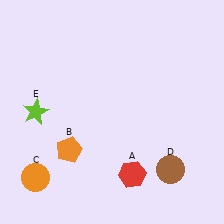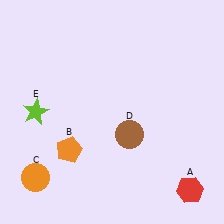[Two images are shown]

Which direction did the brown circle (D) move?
The brown circle (D) moved left.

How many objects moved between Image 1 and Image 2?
2 objects moved between the two images.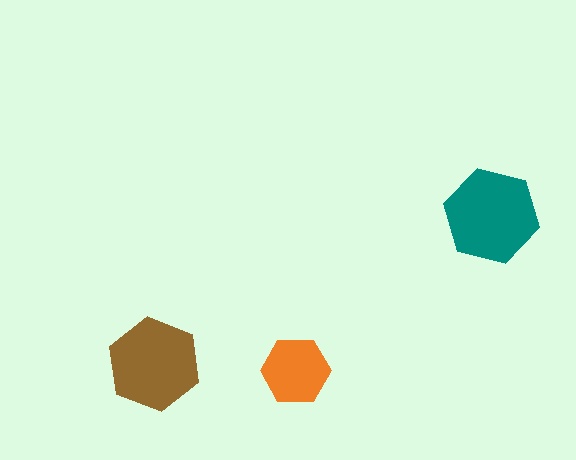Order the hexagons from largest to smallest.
the teal one, the brown one, the orange one.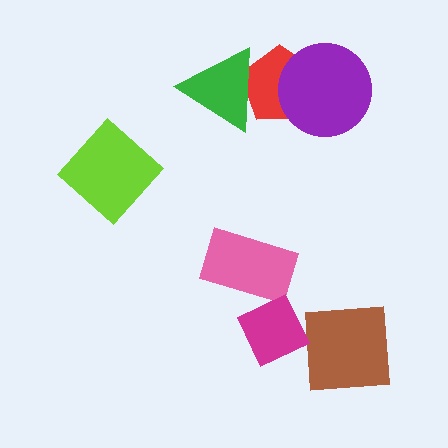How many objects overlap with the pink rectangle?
1 object overlaps with the pink rectangle.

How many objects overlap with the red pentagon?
2 objects overlap with the red pentagon.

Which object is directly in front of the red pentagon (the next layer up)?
The purple circle is directly in front of the red pentagon.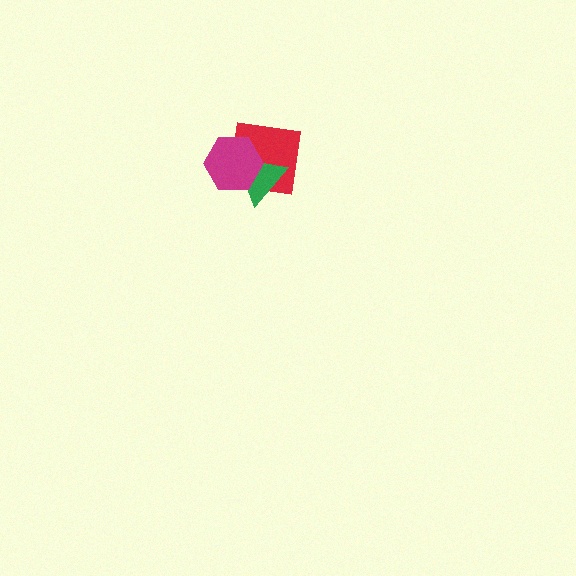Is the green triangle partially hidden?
Yes, it is partially covered by another shape.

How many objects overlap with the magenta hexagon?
2 objects overlap with the magenta hexagon.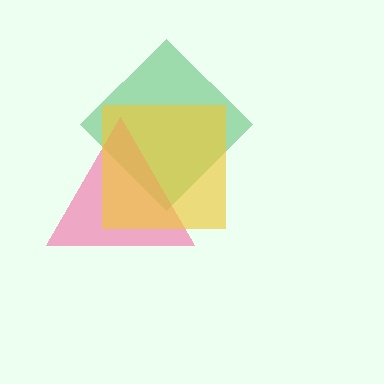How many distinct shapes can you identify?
There are 3 distinct shapes: a green diamond, a pink triangle, a yellow square.